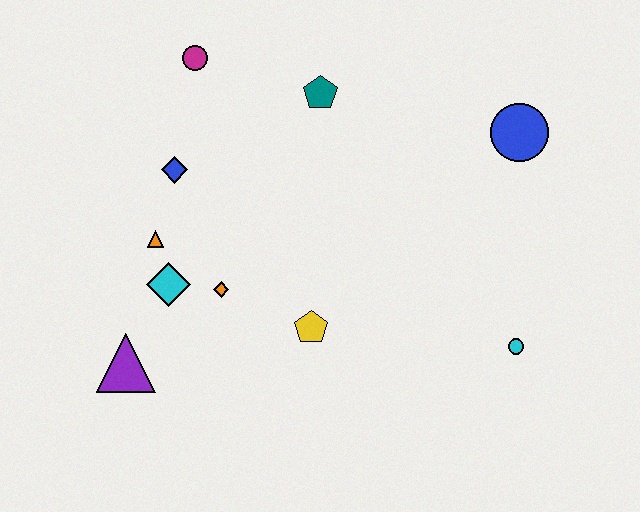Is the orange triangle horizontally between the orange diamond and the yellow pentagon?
No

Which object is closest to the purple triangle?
The cyan diamond is closest to the purple triangle.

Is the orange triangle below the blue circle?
Yes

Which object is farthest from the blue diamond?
The cyan circle is farthest from the blue diamond.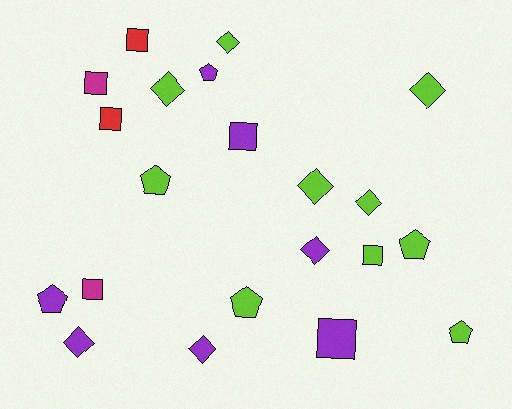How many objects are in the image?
There are 21 objects.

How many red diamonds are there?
There are no red diamonds.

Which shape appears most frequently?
Diamond, with 8 objects.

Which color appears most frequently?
Lime, with 10 objects.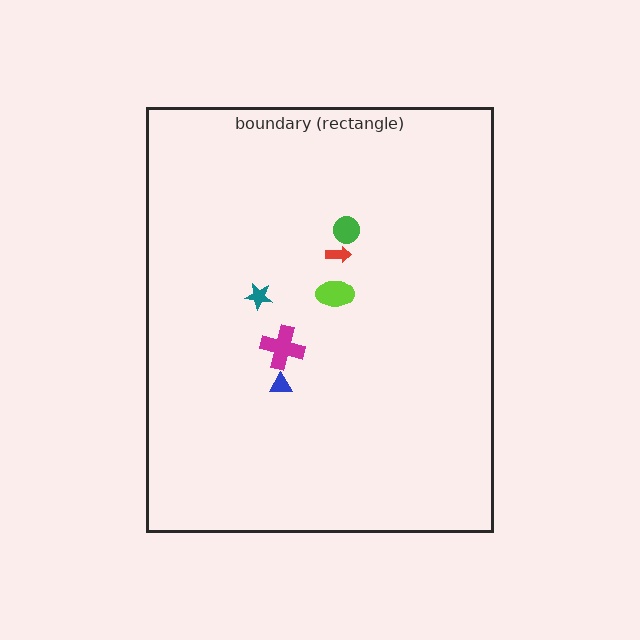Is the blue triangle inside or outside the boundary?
Inside.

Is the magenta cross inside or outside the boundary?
Inside.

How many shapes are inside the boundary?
6 inside, 0 outside.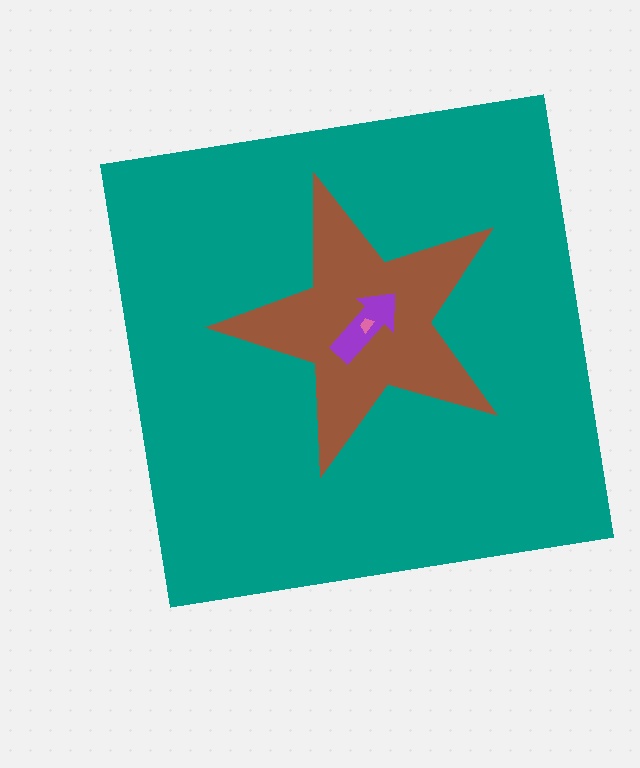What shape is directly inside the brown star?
The purple arrow.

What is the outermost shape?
The teal square.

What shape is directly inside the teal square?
The brown star.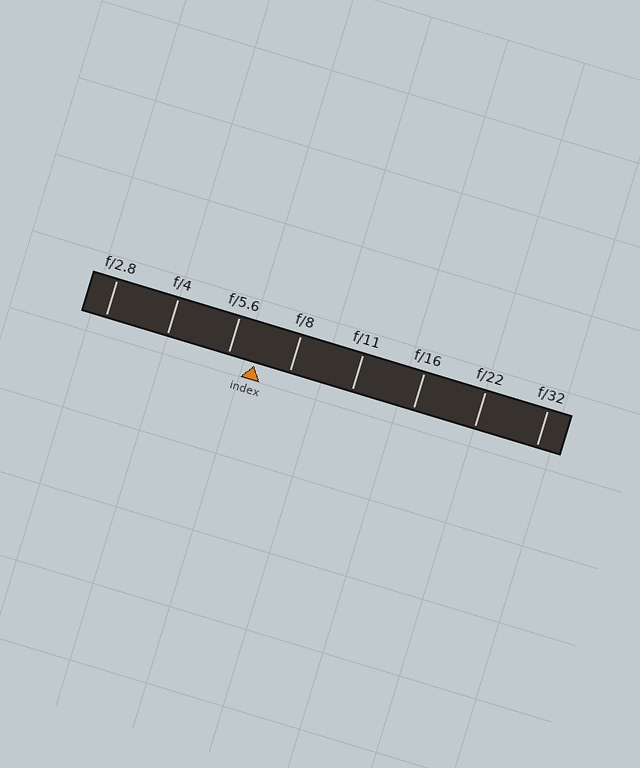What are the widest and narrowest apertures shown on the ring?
The widest aperture shown is f/2.8 and the narrowest is f/32.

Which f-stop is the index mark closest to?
The index mark is closest to f/5.6.